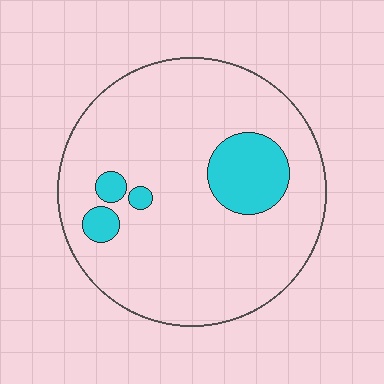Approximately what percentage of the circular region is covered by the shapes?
Approximately 15%.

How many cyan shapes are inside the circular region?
4.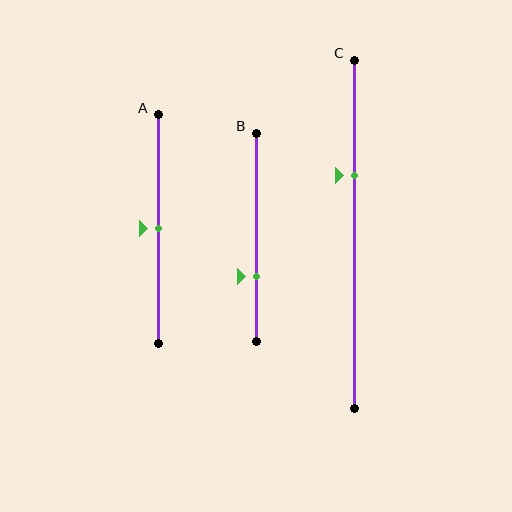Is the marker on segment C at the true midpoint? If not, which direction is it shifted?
No, the marker on segment C is shifted upward by about 17% of the segment length.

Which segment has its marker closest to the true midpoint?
Segment A has its marker closest to the true midpoint.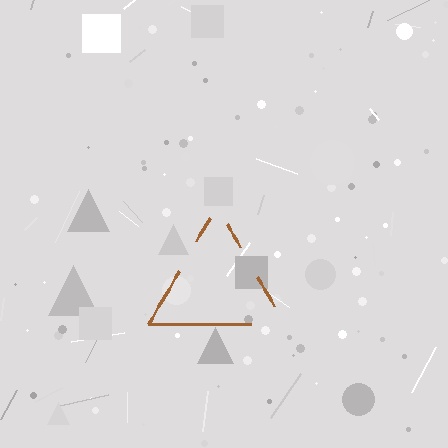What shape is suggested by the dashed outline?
The dashed outline suggests a triangle.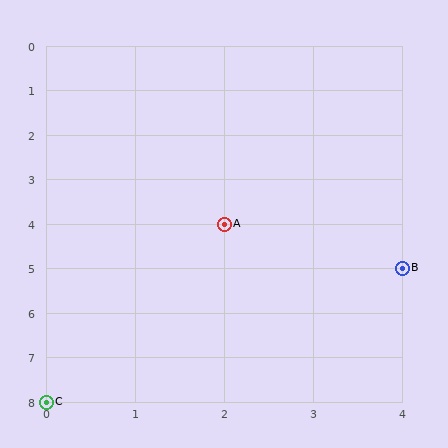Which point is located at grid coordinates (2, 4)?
Point A is at (2, 4).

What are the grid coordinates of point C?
Point C is at grid coordinates (0, 8).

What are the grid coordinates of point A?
Point A is at grid coordinates (2, 4).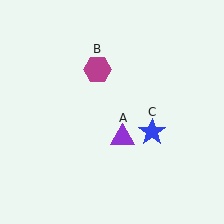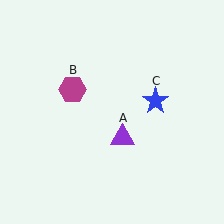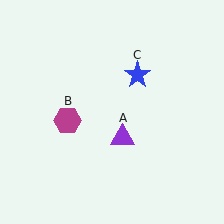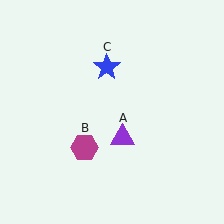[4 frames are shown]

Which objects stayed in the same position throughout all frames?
Purple triangle (object A) remained stationary.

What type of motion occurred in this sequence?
The magenta hexagon (object B), blue star (object C) rotated counterclockwise around the center of the scene.